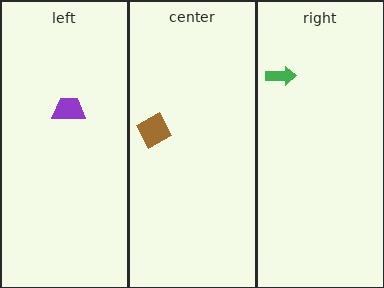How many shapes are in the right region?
1.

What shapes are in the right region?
The green arrow.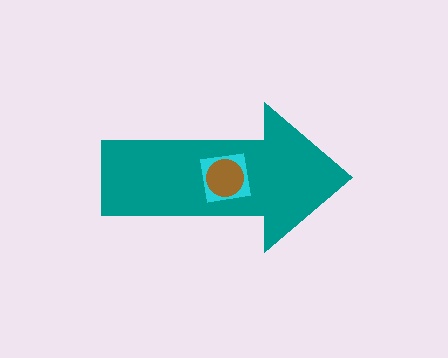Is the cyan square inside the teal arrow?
Yes.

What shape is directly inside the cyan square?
The brown circle.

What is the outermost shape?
The teal arrow.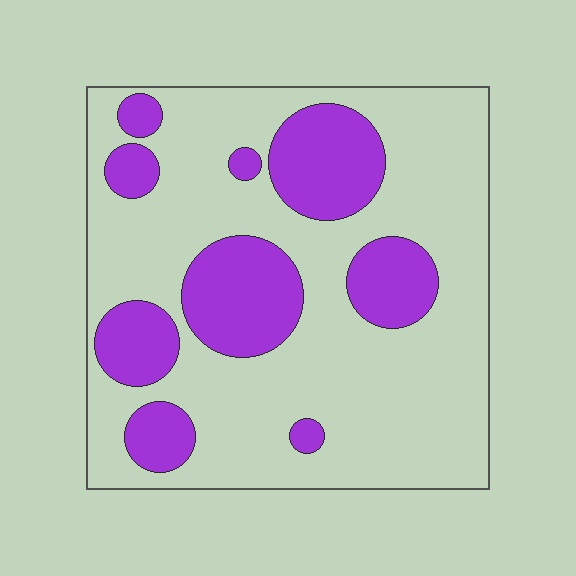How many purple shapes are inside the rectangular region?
9.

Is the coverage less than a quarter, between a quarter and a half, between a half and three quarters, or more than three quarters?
Between a quarter and a half.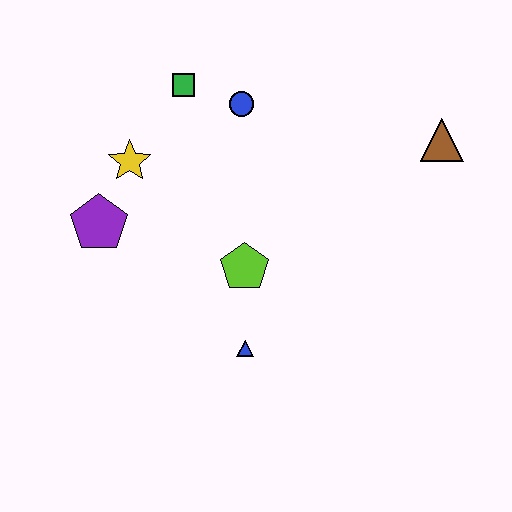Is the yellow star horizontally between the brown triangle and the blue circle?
No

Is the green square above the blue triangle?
Yes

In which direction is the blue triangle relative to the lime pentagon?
The blue triangle is below the lime pentagon.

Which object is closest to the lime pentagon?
The blue triangle is closest to the lime pentagon.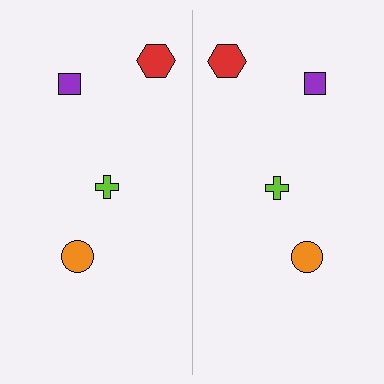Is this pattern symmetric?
Yes, this pattern has bilateral (reflection) symmetry.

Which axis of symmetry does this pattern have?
The pattern has a vertical axis of symmetry running through the center of the image.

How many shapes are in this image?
There are 8 shapes in this image.